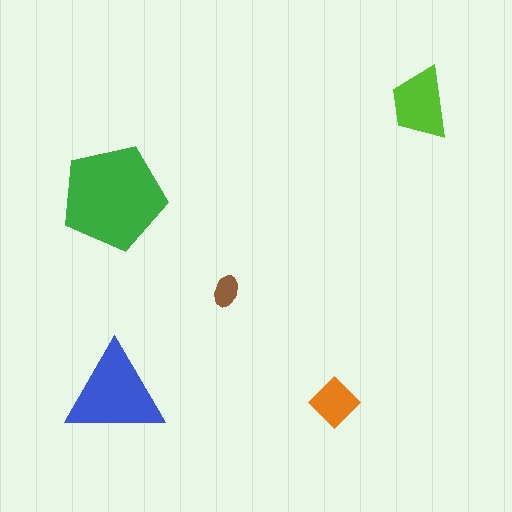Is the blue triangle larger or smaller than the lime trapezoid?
Larger.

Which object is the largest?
The green pentagon.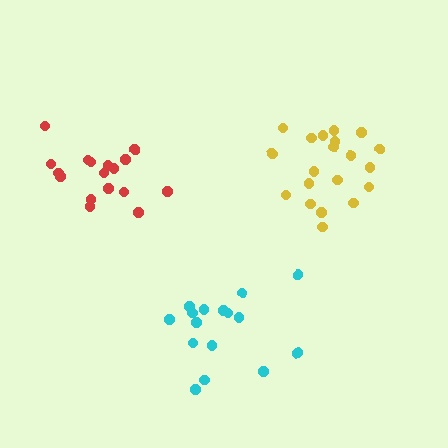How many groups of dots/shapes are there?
There are 3 groups.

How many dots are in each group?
Group 1: 16 dots, Group 2: 17 dots, Group 3: 20 dots (53 total).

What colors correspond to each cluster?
The clusters are colored: cyan, red, yellow.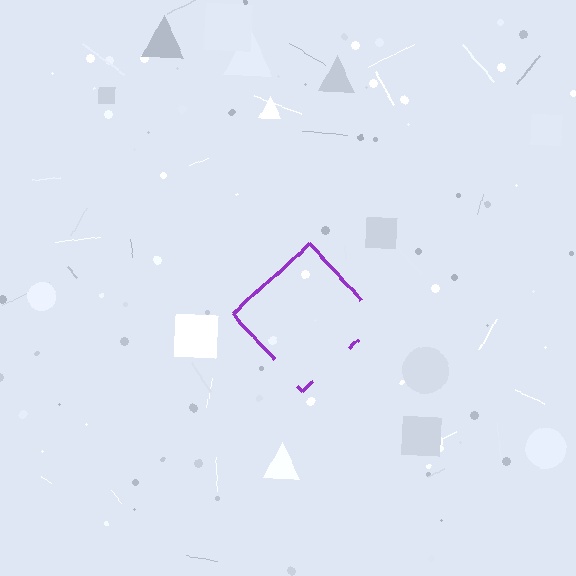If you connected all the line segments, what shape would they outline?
They would outline a diamond.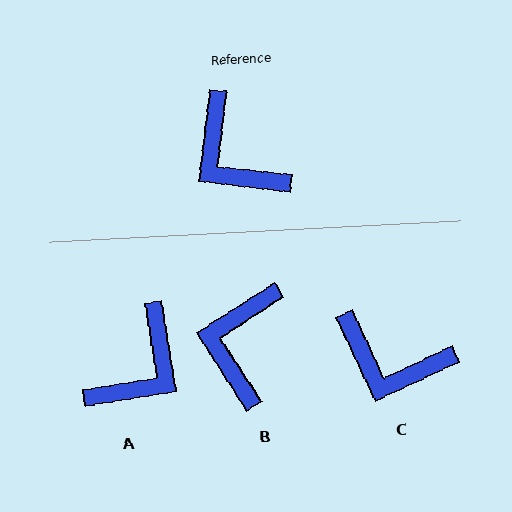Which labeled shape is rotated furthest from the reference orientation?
A, about 106 degrees away.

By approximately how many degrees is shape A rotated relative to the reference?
Approximately 106 degrees counter-clockwise.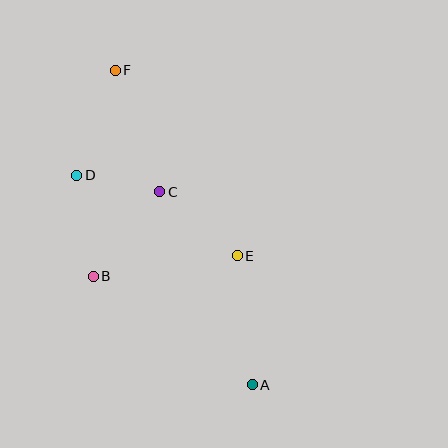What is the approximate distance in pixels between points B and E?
The distance between B and E is approximately 146 pixels.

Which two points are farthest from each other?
Points A and F are farthest from each other.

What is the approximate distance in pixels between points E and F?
The distance between E and F is approximately 222 pixels.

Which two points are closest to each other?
Points C and D are closest to each other.